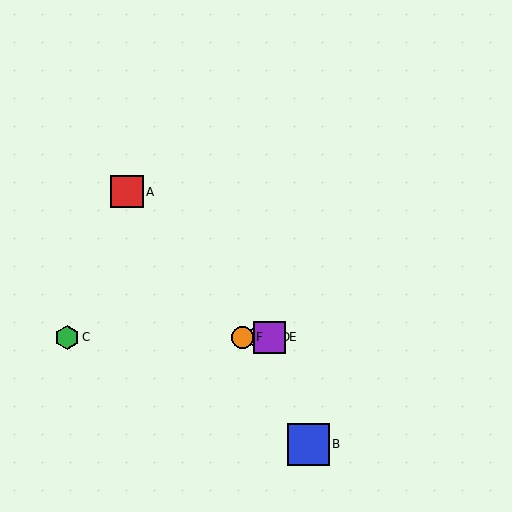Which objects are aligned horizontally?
Objects C, D, E, F are aligned horizontally.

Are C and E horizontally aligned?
Yes, both are at y≈337.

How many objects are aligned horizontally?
4 objects (C, D, E, F) are aligned horizontally.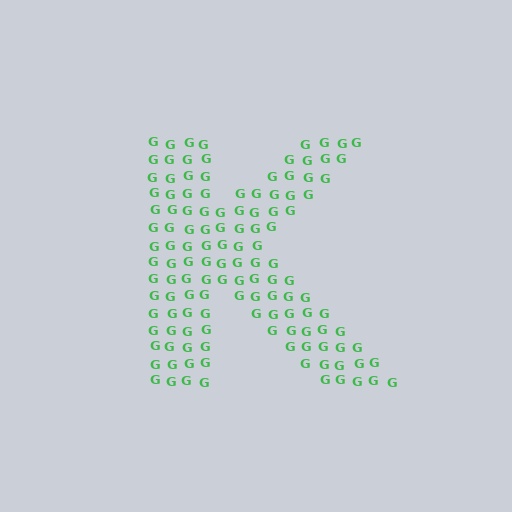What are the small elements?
The small elements are letter G's.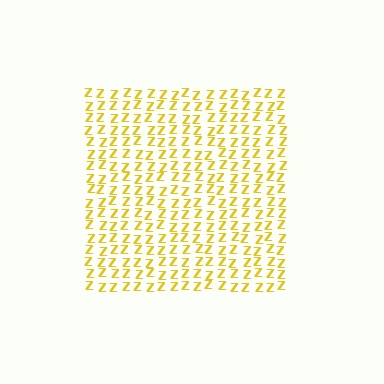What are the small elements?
The small elements are letter Z's.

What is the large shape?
The large shape is a square.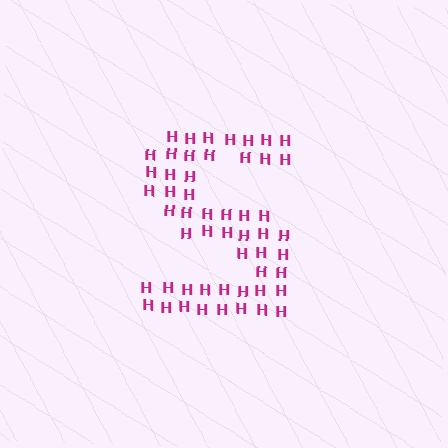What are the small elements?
The small elements are letter H's.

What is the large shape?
The large shape is the letter S.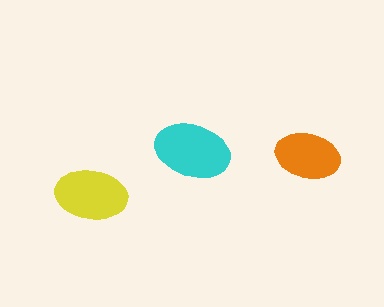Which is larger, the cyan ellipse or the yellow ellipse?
The cyan one.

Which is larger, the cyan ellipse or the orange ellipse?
The cyan one.